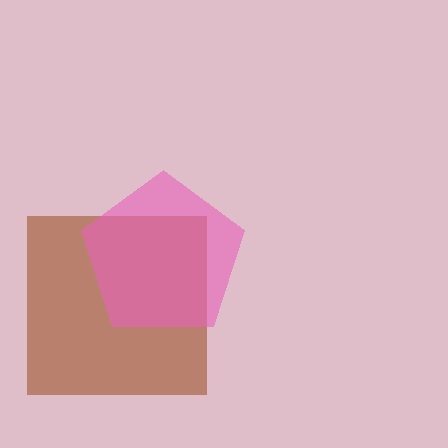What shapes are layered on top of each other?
The layered shapes are: a brown square, a pink pentagon.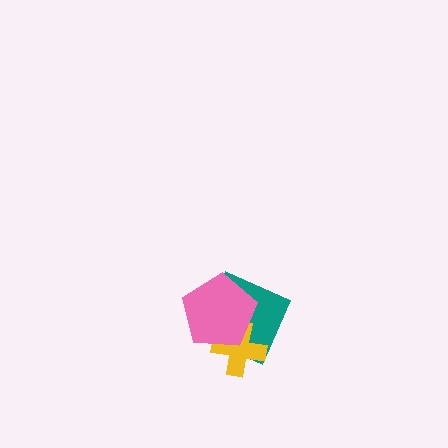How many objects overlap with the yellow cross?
2 objects overlap with the yellow cross.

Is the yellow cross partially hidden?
Yes, it is partially covered by another shape.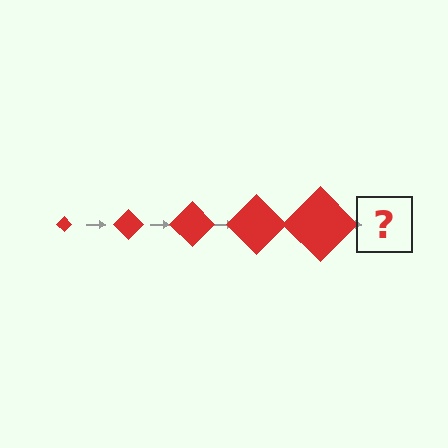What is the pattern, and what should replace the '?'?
The pattern is that the diamond gets progressively larger each step. The '?' should be a red diamond, larger than the previous one.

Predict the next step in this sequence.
The next step is a red diamond, larger than the previous one.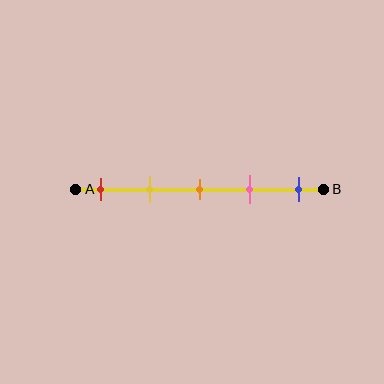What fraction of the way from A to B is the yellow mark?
The yellow mark is approximately 30% (0.3) of the way from A to B.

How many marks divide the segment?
There are 5 marks dividing the segment.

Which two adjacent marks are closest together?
The orange and pink marks are the closest adjacent pair.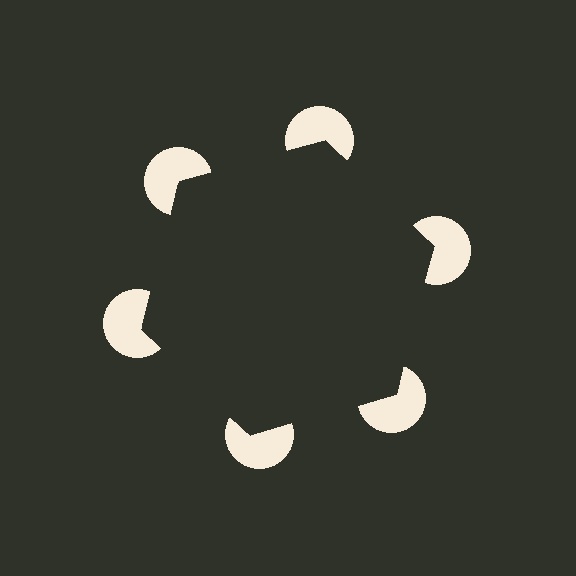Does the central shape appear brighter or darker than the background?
It typically appears slightly darker than the background, even though no actual brightness change is drawn.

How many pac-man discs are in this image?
There are 6 — one at each vertex of the illusory hexagon.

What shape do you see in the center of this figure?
An illusory hexagon — its edges are inferred from the aligned wedge cuts in the pac-man discs, not physically drawn.